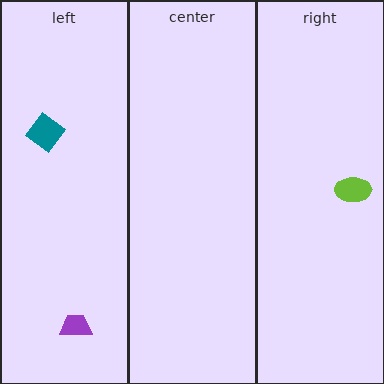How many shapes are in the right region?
1.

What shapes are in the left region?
The purple trapezoid, the teal diamond.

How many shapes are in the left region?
2.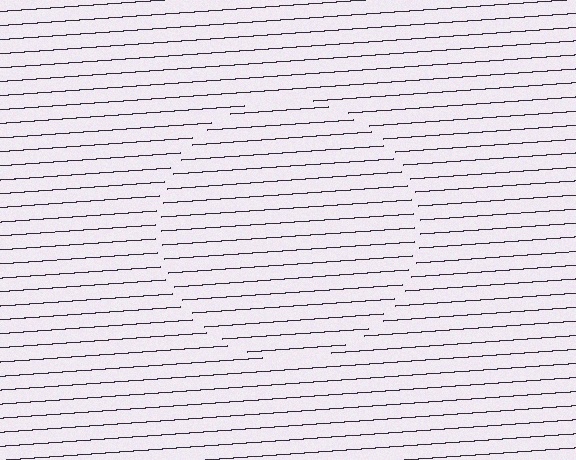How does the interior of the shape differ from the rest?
The interior of the shape contains the same grating, shifted by half a period — the contour is defined by the phase discontinuity where line-ends from the inner and outer gratings abut.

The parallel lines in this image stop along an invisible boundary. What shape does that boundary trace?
An illusory circle. The interior of the shape contains the same grating, shifted by half a period — the contour is defined by the phase discontinuity where line-ends from the inner and outer gratings abut.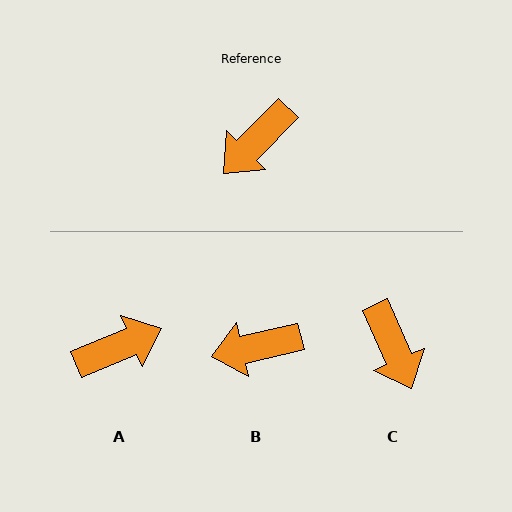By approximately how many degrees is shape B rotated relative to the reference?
Approximately 32 degrees clockwise.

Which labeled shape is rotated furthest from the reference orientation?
A, about 158 degrees away.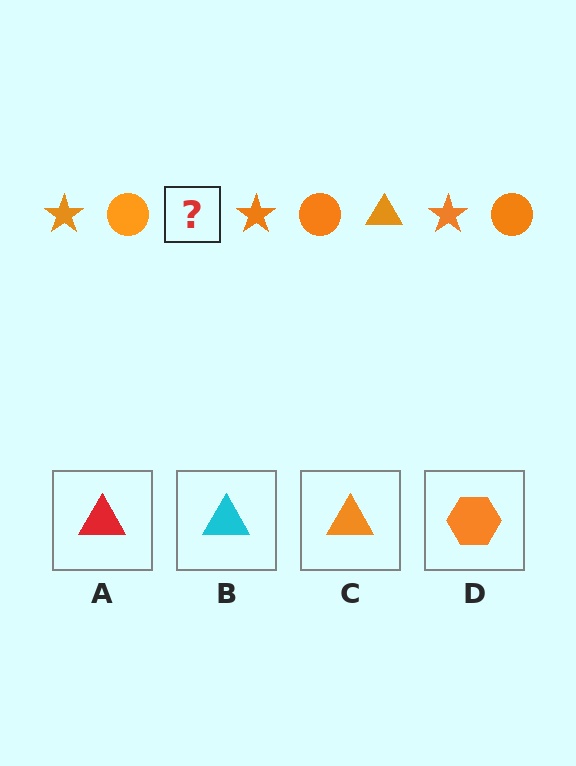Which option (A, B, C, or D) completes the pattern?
C.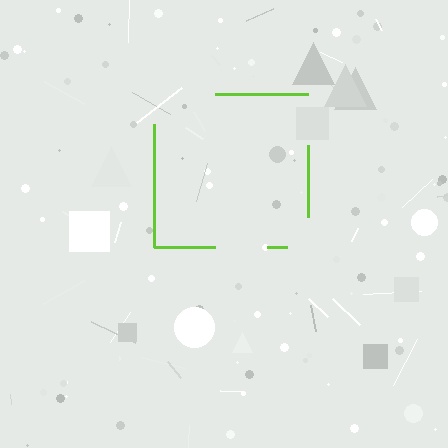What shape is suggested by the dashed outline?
The dashed outline suggests a square.